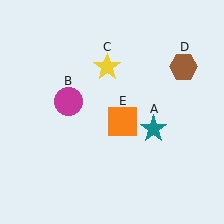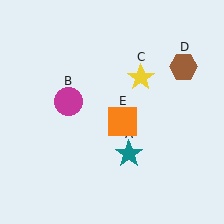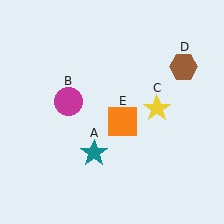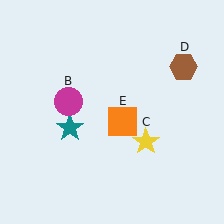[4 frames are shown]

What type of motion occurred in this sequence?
The teal star (object A), yellow star (object C) rotated clockwise around the center of the scene.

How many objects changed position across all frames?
2 objects changed position: teal star (object A), yellow star (object C).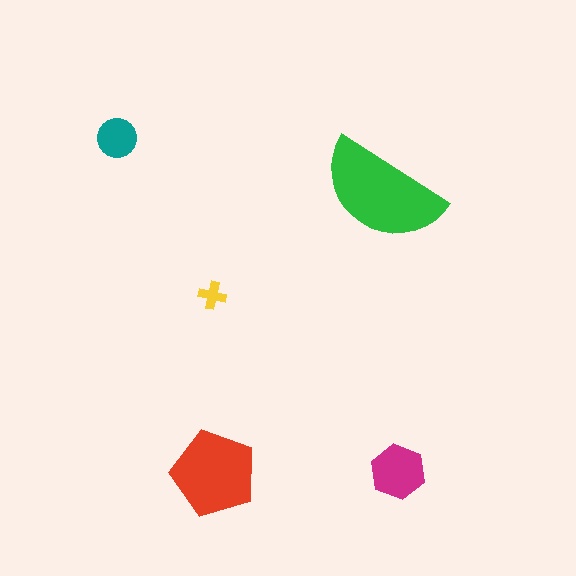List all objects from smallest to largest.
The yellow cross, the teal circle, the magenta hexagon, the red pentagon, the green semicircle.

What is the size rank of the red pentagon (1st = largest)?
2nd.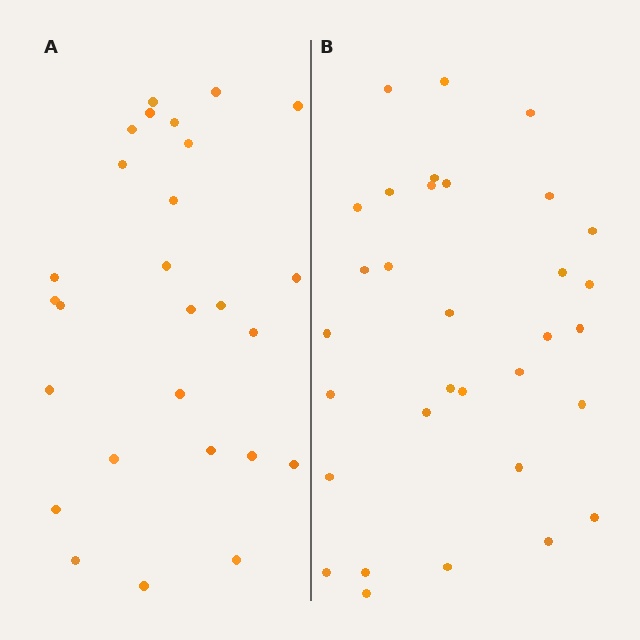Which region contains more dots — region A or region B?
Region B (the right region) has more dots.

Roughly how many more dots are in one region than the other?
Region B has about 5 more dots than region A.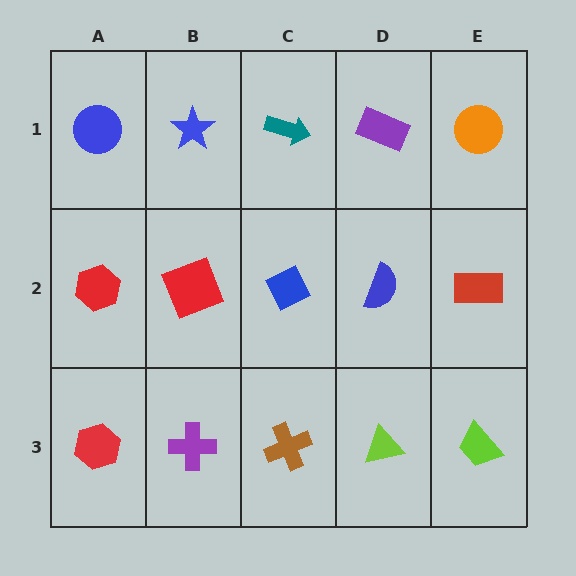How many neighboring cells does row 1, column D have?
3.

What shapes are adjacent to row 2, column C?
A teal arrow (row 1, column C), a brown cross (row 3, column C), a red square (row 2, column B), a blue semicircle (row 2, column D).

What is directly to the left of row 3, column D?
A brown cross.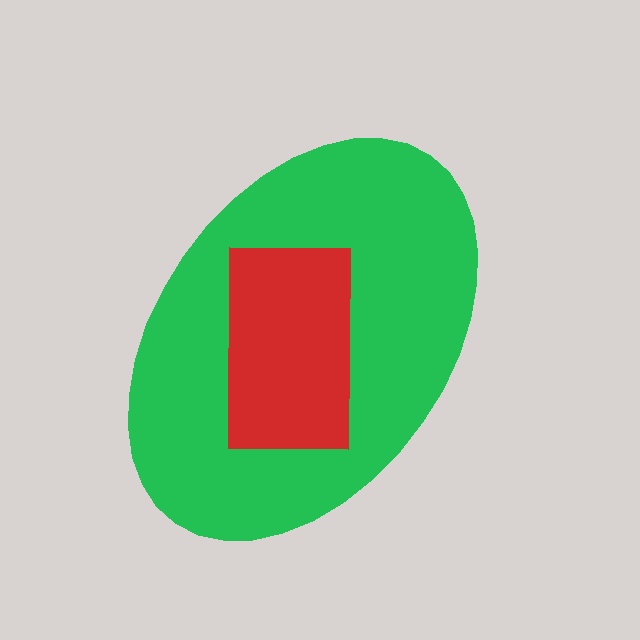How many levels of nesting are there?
2.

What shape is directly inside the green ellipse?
The red rectangle.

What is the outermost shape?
The green ellipse.